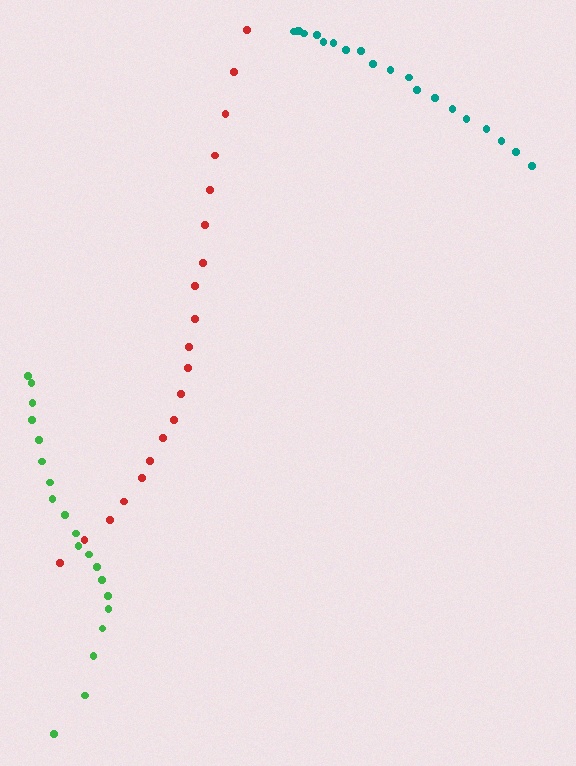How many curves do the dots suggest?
There are 3 distinct paths.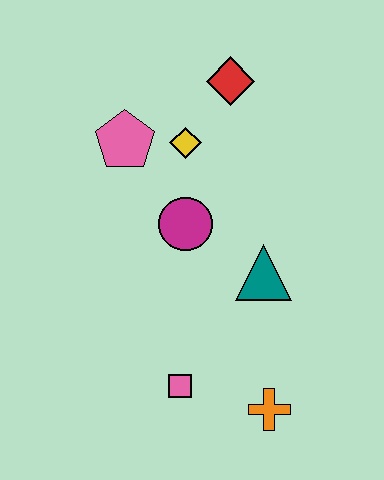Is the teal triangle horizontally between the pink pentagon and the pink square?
No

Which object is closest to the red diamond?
The yellow diamond is closest to the red diamond.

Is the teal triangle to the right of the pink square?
Yes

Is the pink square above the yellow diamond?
No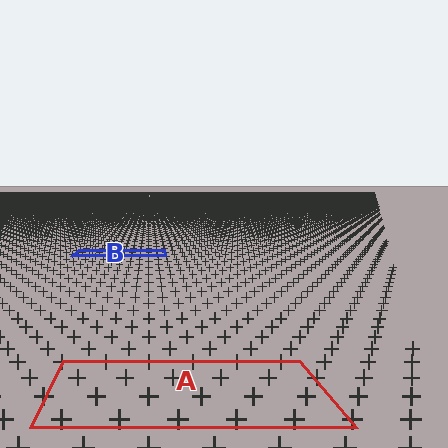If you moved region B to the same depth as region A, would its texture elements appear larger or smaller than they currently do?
They would appear larger. At a closer depth, the same texture elements are projected at a bigger on-screen size.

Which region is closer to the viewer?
Region A is closer. The texture elements there are larger and more spread out.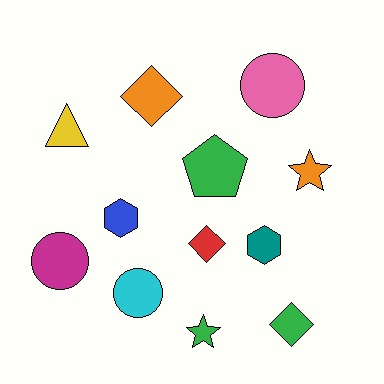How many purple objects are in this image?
There are no purple objects.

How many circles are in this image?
There are 3 circles.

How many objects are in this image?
There are 12 objects.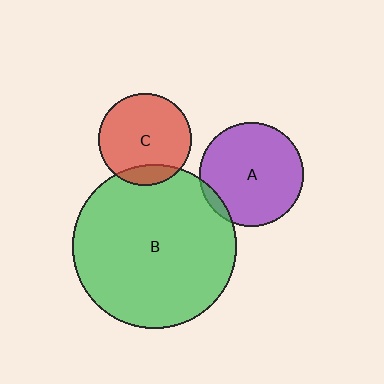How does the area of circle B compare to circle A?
Approximately 2.5 times.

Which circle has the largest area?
Circle B (green).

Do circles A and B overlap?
Yes.